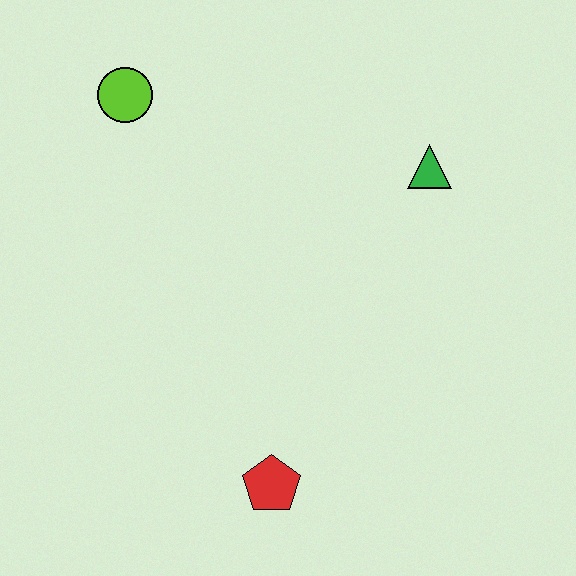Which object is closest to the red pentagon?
The green triangle is closest to the red pentagon.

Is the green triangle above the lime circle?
No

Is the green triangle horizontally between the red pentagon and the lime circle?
No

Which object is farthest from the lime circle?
The red pentagon is farthest from the lime circle.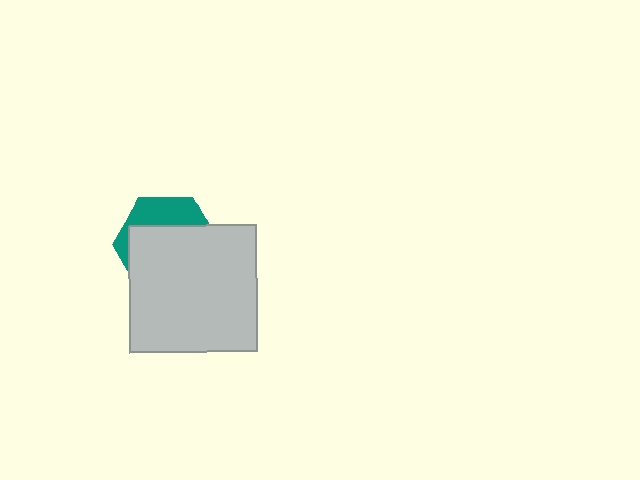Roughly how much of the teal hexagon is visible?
A small part of it is visible (roughly 31%).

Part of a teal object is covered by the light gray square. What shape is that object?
It is a hexagon.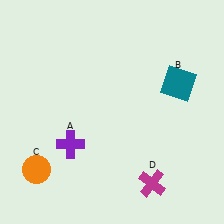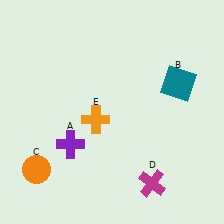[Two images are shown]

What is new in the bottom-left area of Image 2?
An orange cross (E) was added in the bottom-left area of Image 2.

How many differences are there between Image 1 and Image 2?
There is 1 difference between the two images.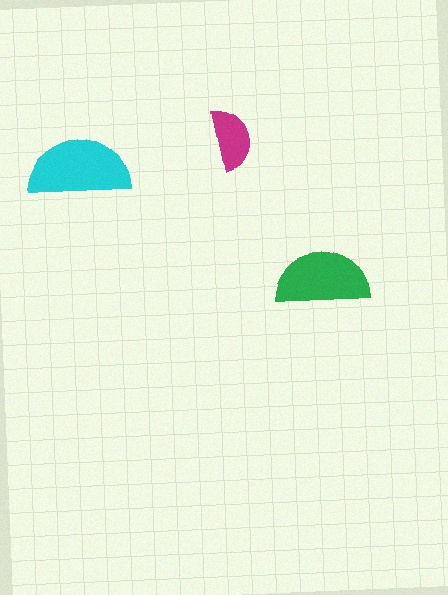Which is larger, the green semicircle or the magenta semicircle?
The green one.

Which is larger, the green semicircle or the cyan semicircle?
The cyan one.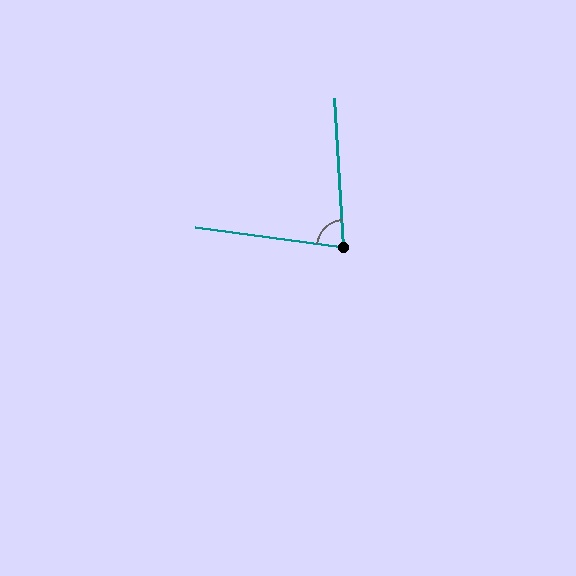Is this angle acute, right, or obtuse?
It is acute.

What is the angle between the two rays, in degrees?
Approximately 79 degrees.